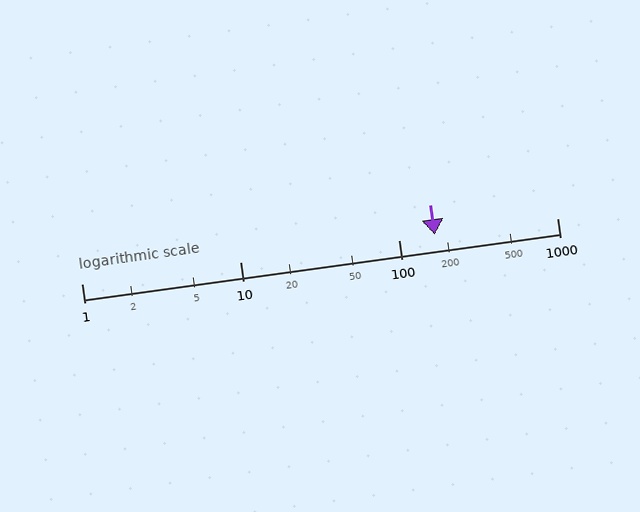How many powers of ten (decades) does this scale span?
The scale spans 3 decades, from 1 to 1000.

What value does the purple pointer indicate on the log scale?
The pointer indicates approximately 170.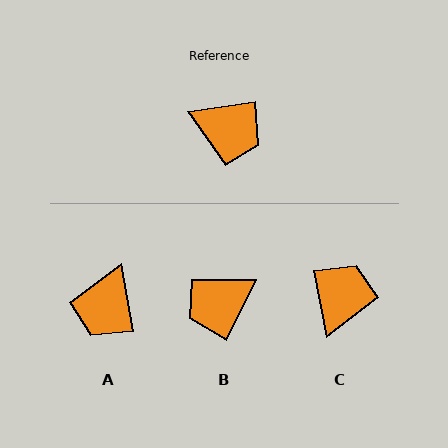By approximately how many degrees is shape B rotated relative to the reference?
Approximately 124 degrees clockwise.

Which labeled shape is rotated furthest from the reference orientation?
B, about 124 degrees away.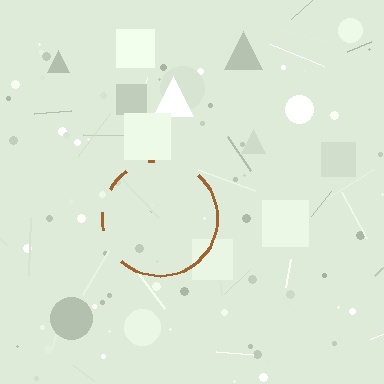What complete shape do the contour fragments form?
The contour fragments form a circle.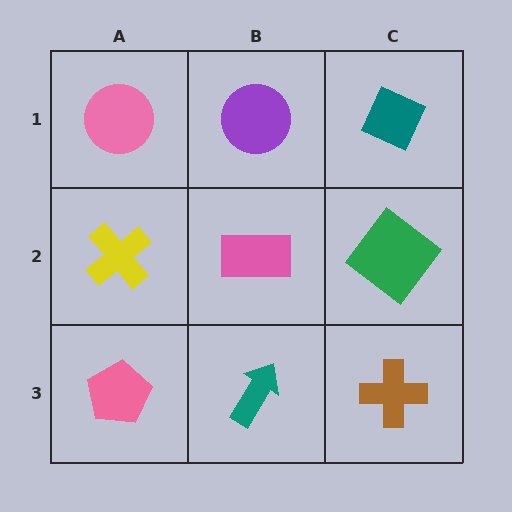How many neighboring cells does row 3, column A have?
2.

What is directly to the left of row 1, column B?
A pink circle.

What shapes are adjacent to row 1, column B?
A pink rectangle (row 2, column B), a pink circle (row 1, column A), a teal diamond (row 1, column C).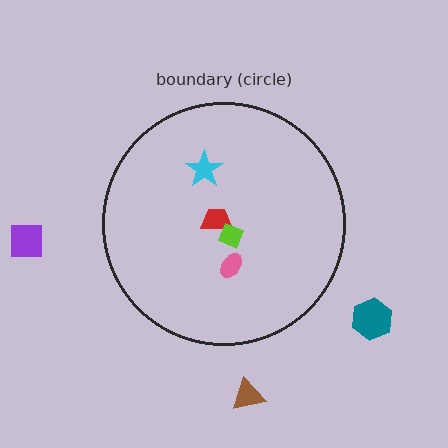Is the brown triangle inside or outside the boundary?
Outside.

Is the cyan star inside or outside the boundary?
Inside.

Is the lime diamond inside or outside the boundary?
Inside.